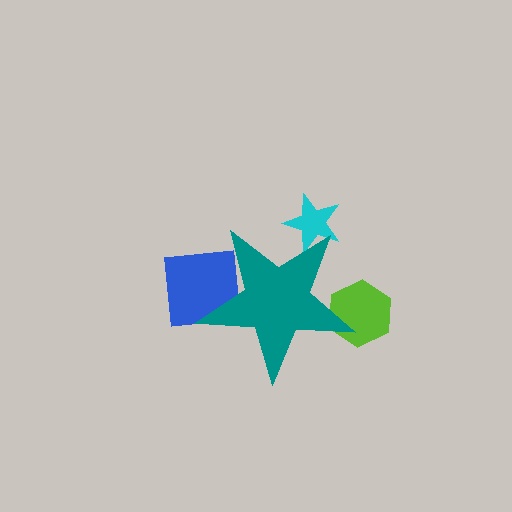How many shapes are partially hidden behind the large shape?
3 shapes are partially hidden.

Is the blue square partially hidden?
Yes, the blue square is partially hidden behind the teal star.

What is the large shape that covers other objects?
A teal star.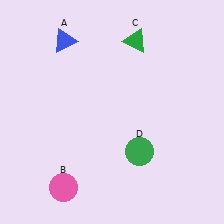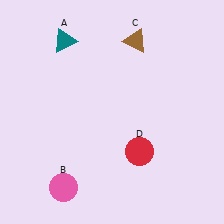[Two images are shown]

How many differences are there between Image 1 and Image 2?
There are 3 differences between the two images.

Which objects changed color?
A changed from blue to teal. C changed from green to brown. D changed from green to red.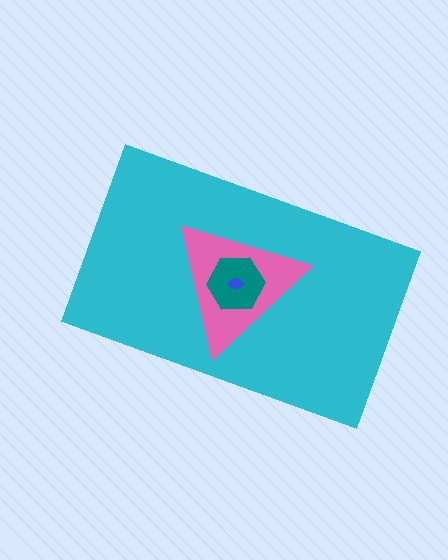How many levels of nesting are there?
4.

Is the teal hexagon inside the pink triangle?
Yes.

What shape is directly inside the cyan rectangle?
The pink triangle.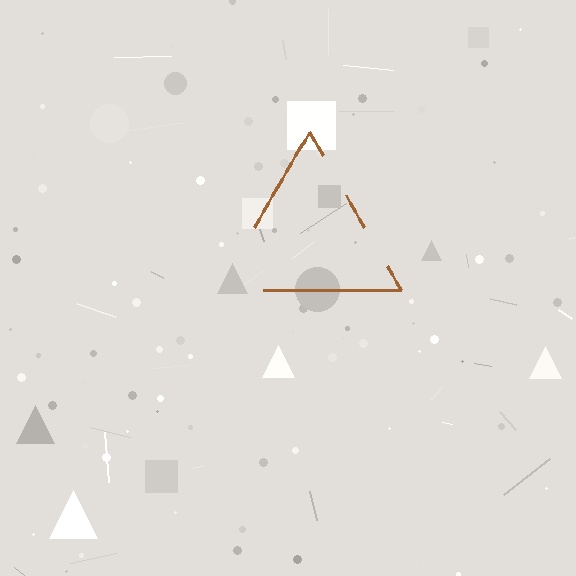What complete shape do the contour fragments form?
The contour fragments form a triangle.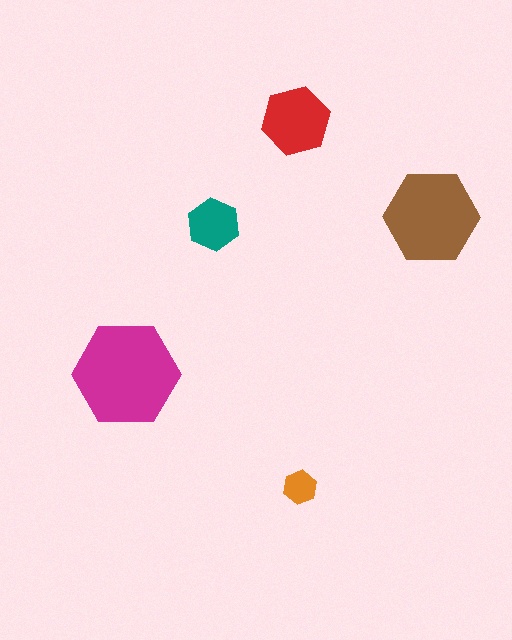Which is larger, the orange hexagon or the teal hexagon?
The teal one.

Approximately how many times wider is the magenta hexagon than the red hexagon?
About 1.5 times wider.